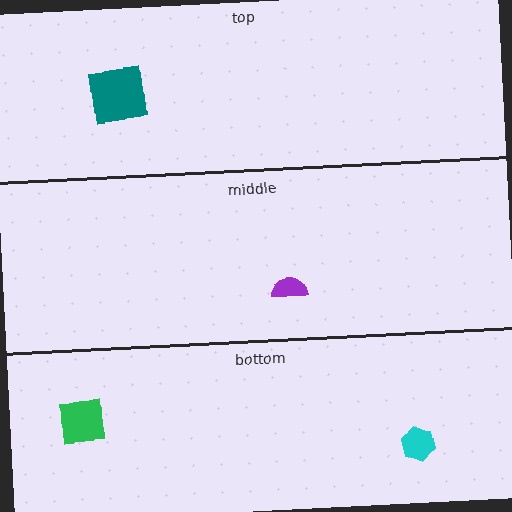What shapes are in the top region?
The teal square.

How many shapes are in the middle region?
1.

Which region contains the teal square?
The top region.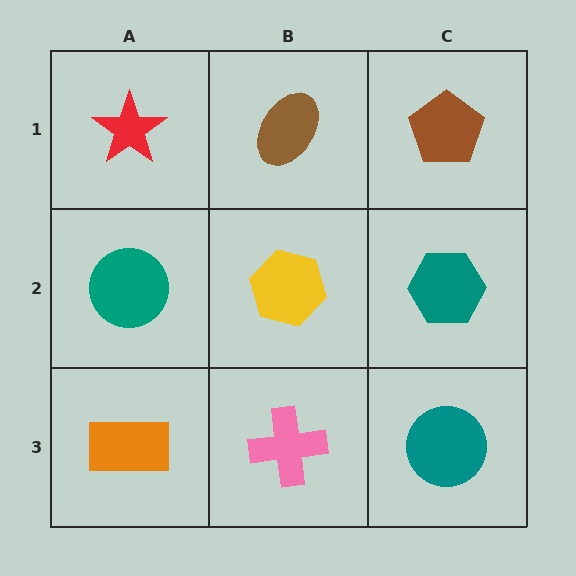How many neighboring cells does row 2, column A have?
3.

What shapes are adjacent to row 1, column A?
A teal circle (row 2, column A), a brown ellipse (row 1, column B).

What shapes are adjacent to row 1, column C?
A teal hexagon (row 2, column C), a brown ellipse (row 1, column B).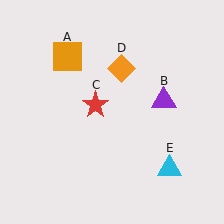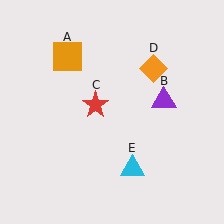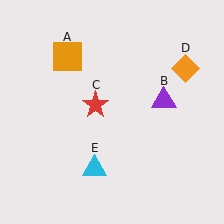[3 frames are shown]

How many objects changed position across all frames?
2 objects changed position: orange diamond (object D), cyan triangle (object E).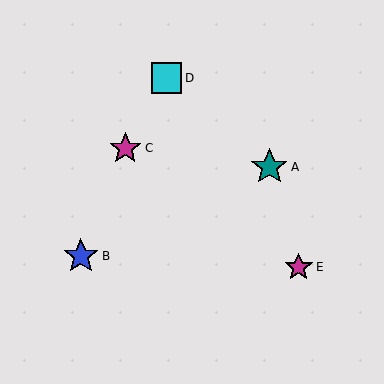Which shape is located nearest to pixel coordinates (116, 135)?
The magenta star (labeled C) at (125, 148) is nearest to that location.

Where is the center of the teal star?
The center of the teal star is at (269, 167).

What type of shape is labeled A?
Shape A is a teal star.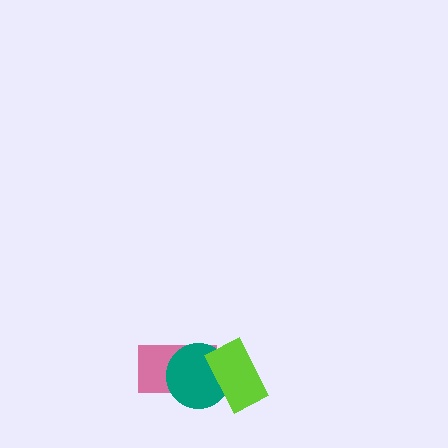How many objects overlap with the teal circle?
2 objects overlap with the teal circle.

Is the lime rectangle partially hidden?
No, no other shape covers it.